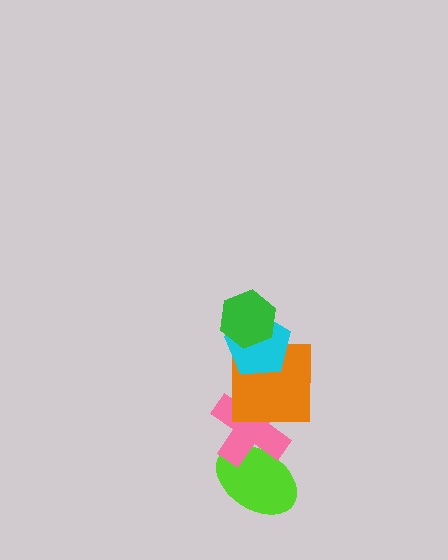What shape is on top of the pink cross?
The orange square is on top of the pink cross.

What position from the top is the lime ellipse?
The lime ellipse is 5th from the top.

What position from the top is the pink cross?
The pink cross is 4th from the top.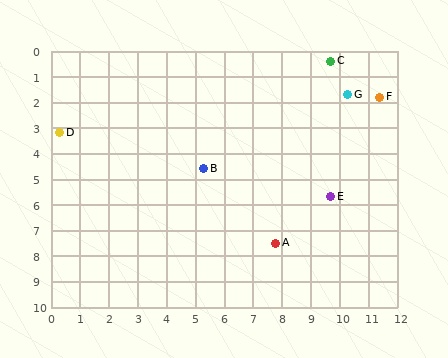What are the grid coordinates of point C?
Point C is at approximately (9.7, 0.4).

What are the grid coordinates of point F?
Point F is at approximately (11.4, 1.8).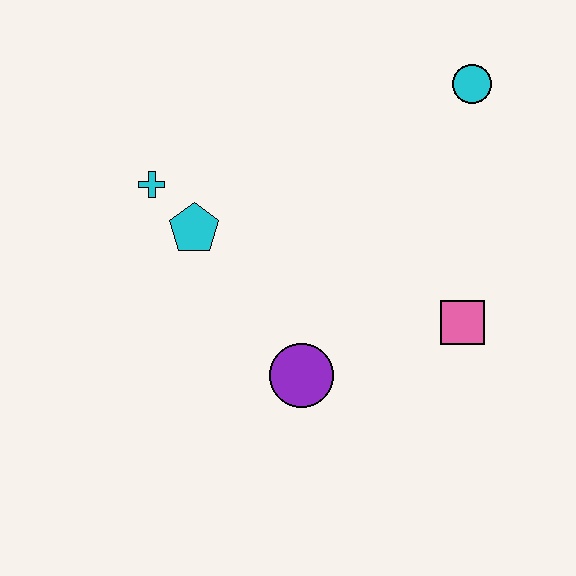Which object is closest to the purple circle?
The pink square is closest to the purple circle.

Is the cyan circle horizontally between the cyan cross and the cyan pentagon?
No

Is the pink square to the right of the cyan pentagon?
Yes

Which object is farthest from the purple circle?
The cyan circle is farthest from the purple circle.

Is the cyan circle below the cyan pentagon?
No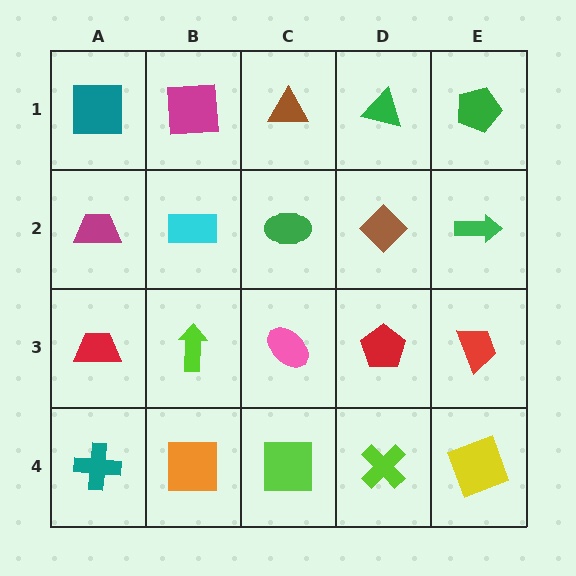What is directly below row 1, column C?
A green ellipse.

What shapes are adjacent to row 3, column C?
A green ellipse (row 2, column C), a lime square (row 4, column C), a lime arrow (row 3, column B), a red pentagon (row 3, column D).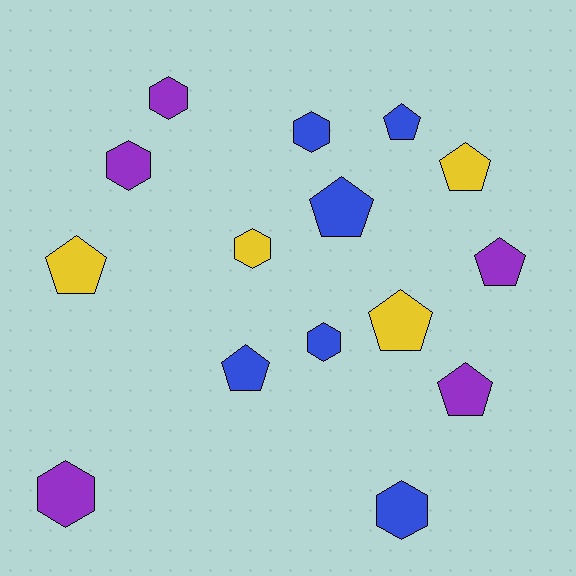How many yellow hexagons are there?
There is 1 yellow hexagon.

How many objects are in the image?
There are 15 objects.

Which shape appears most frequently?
Pentagon, with 8 objects.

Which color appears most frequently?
Blue, with 6 objects.